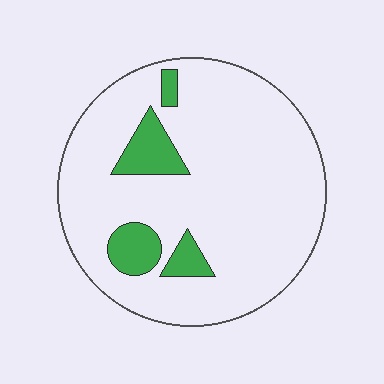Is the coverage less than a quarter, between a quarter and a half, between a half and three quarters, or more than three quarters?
Less than a quarter.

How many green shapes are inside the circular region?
4.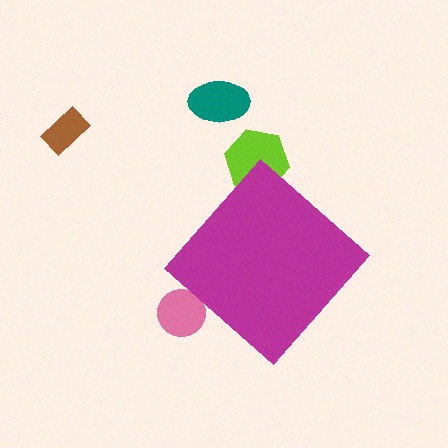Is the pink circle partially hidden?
Yes, the pink circle is partially hidden behind the magenta diamond.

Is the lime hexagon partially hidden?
Yes, the lime hexagon is partially hidden behind the magenta diamond.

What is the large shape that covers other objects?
A magenta diamond.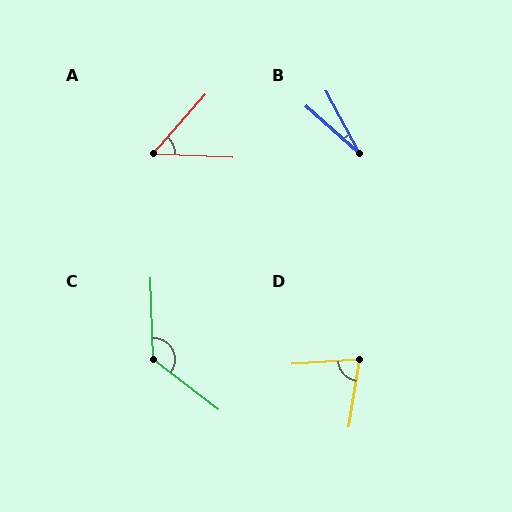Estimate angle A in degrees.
Approximately 51 degrees.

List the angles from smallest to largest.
B (20°), A (51°), D (78°), C (129°).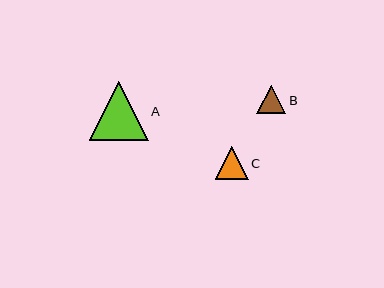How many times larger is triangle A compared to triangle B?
Triangle A is approximately 2.0 times the size of triangle B.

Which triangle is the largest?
Triangle A is the largest with a size of approximately 59 pixels.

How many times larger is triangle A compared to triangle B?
Triangle A is approximately 2.0 times the size of triangle B.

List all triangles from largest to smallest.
From largest to smallest: A, C, B.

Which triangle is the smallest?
Triangle B is the smallest with a size of approximately 29 pixels.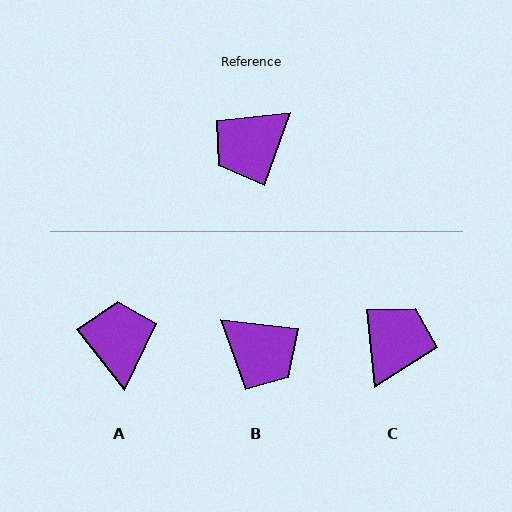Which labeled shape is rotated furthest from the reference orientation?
C, about 154 degrees away.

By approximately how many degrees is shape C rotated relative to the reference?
Approximately 154 degrees clockwise.